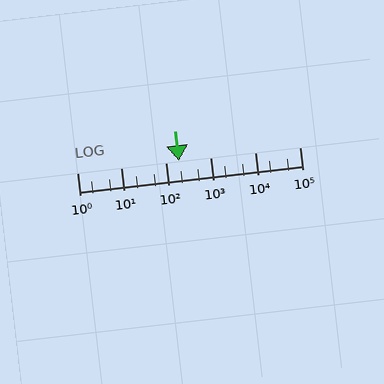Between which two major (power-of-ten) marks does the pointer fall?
The pointer is between 100 and 1000.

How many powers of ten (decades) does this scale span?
The scale spans 5 decades, from 1 to 100000.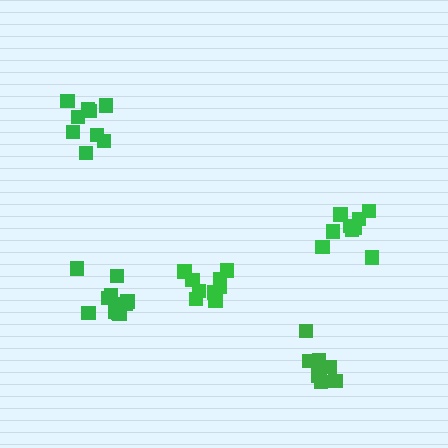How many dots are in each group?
Group 1: 9 dots, Group 2: 9 dots, Group 3: 9 dots, Group 4: 12 dots, Group 5: 9 dots (48 total).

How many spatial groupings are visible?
There are 5 spatial groupings.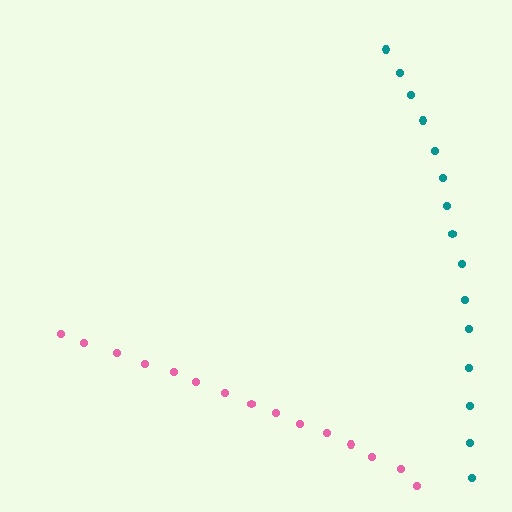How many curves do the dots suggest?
There are 2 distinct paths.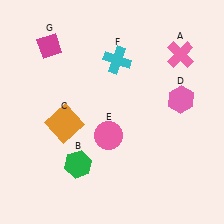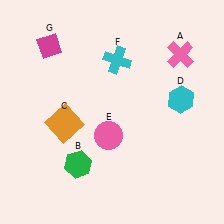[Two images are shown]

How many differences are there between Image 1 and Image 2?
There is 1 difference between the two images.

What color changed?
The hexagon (D) changed from pink in Image 1 to cyan in Image 2.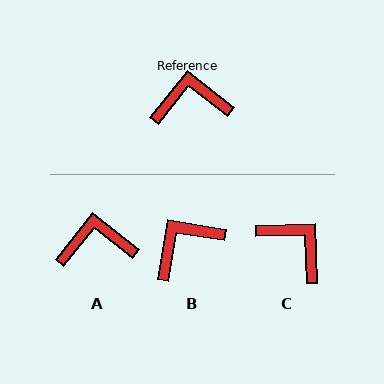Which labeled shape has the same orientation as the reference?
A.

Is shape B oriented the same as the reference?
No, it is off by about 29 degrees.